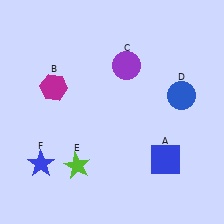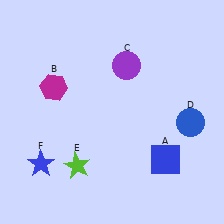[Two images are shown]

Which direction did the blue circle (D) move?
The blue circle (D) moved down.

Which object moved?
The blue circle (D) moved down.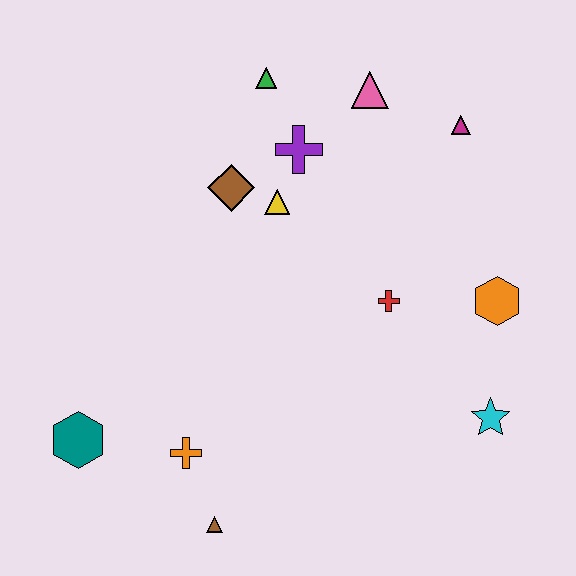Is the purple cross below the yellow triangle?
No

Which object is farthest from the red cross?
The teal hexagon is farthest from the red cross.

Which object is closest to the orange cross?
The brown triangle is closest to the orange cross.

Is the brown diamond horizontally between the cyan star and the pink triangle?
No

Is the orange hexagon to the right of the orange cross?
Yes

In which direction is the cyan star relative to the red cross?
The cyan star is below the red cross.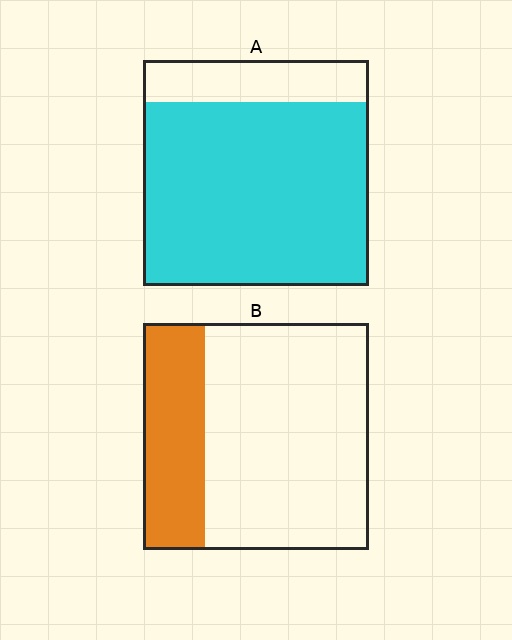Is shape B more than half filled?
No.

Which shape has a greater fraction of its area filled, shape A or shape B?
Shape A.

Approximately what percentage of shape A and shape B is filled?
A is approximately 80% and B is approximately 25%.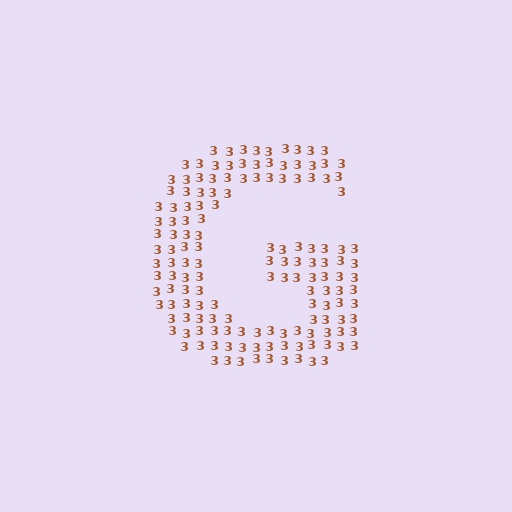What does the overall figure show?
The overall figure shows the letter G.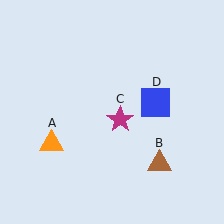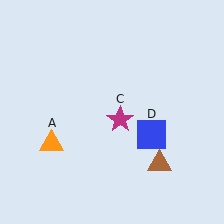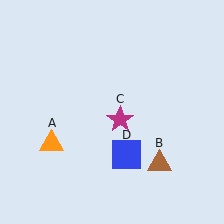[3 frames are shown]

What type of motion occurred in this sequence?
The blue square (object D) rotated clockwise around the center of the scene.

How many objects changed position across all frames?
1 object changed position: blue square (object D).